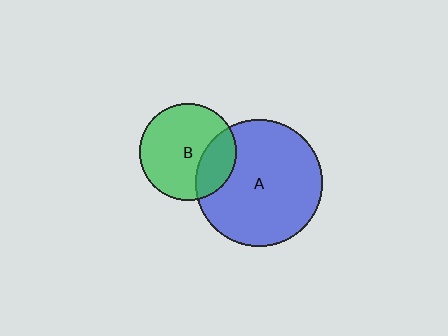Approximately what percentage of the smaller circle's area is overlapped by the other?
Approximately 25%.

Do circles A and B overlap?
Yes.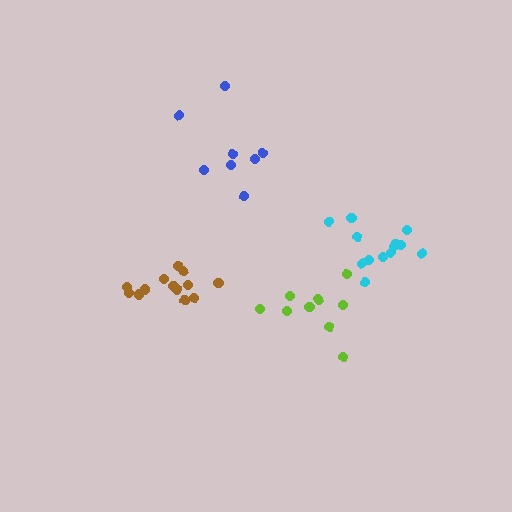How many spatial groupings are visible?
There are 4 spatial groupings.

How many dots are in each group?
Group 1: 13 dots, Group 2: 8 dots, Group 3: 13 dots, Group 4: 9 dots (43 total).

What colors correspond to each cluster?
The clusters are colored: cyan, blue, brown, lime.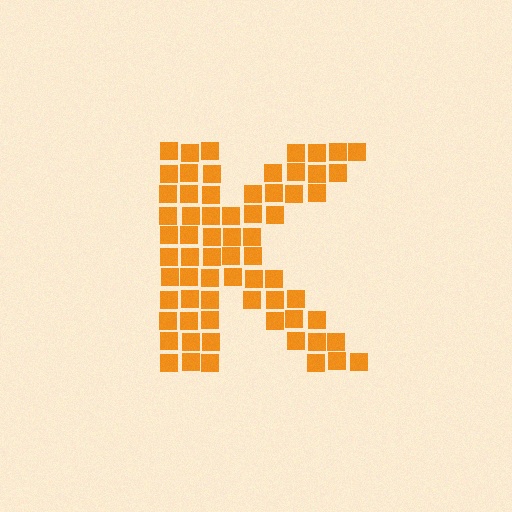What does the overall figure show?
The overall figure shows the letter K.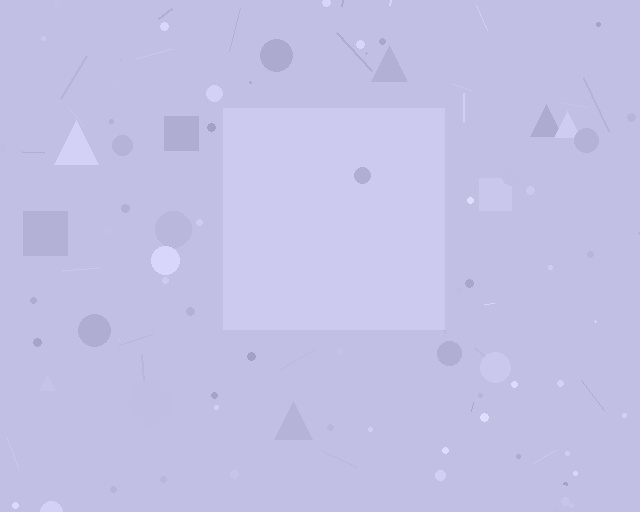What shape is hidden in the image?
A square is hidden in the image.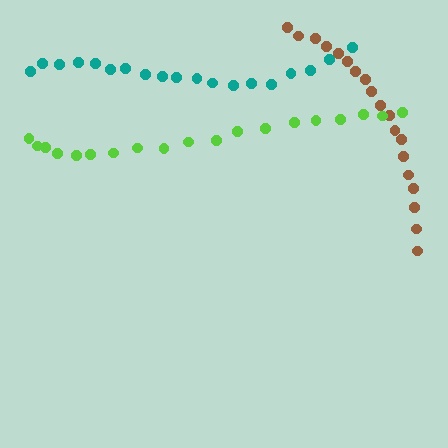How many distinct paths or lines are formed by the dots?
There are 3 distinct paths.